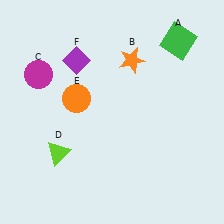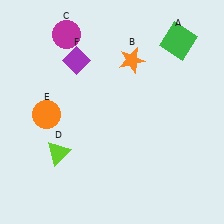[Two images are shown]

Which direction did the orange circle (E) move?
The orange circle (E) moved left.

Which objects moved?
The objects that moved are: the magenta circle (C), the orange circle (E).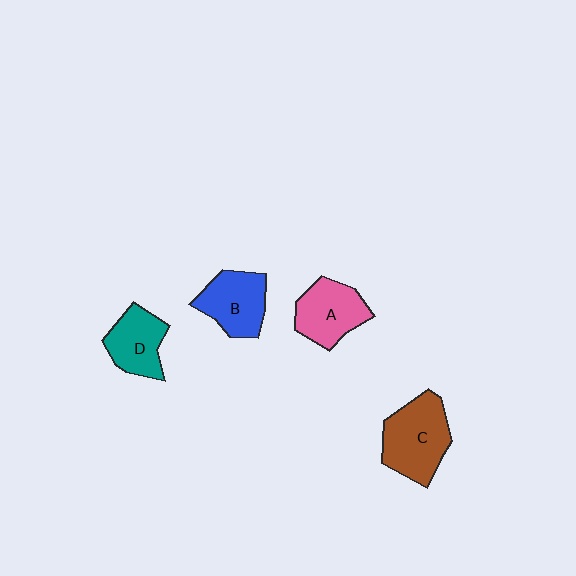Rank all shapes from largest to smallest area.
From largest to smallest: C (brown), A (pink), B (blue), D (teal).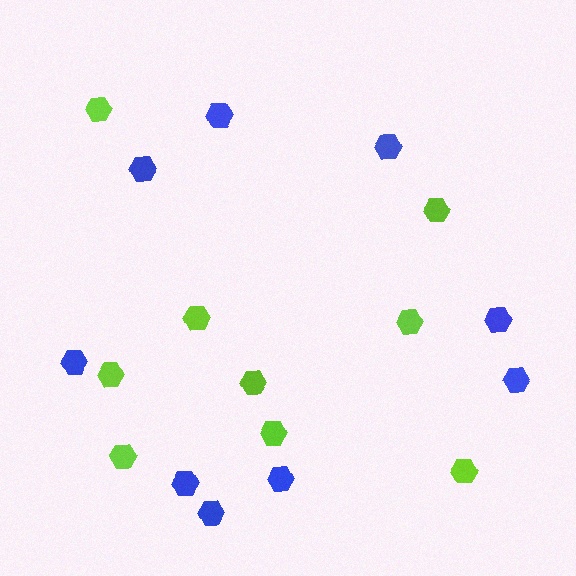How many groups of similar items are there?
There are 2 groups: one group of lime hexagons (9) and one group of blue hexagons (9).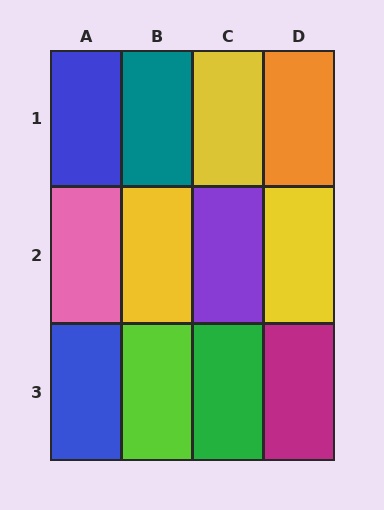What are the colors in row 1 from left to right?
Blue, teal, yellow, orange.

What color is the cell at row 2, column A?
Pink.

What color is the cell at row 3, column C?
Green.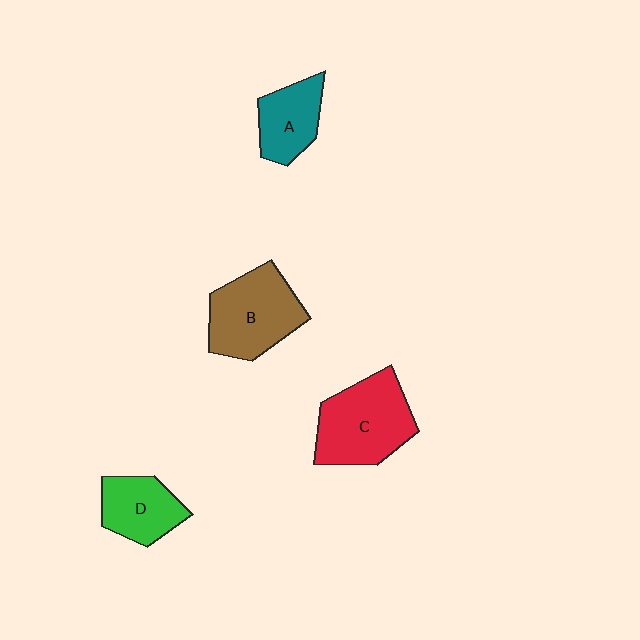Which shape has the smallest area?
Shape A (teal).